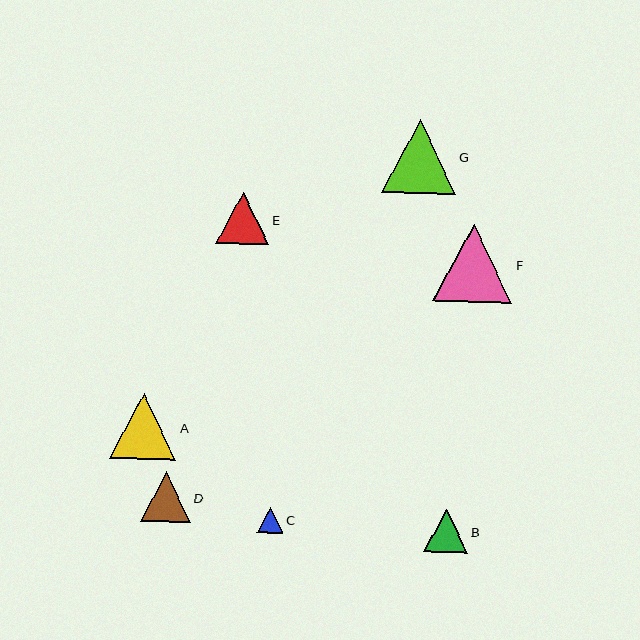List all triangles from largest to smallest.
From largest to smallest: F, G, A, E, D, B, C.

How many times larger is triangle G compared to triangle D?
Triangle G is approximately 1.5 times the size of triangle D.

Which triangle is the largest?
Triangle F is the largest with a size of approximately 79 pixels.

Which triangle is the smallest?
Triangle C is the smallest with a size of approximately 26 pixels.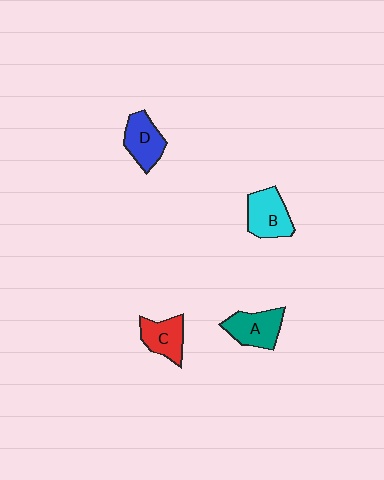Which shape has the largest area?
Shape B (cyan).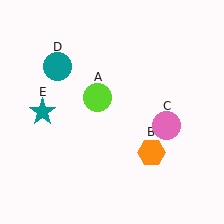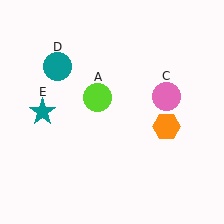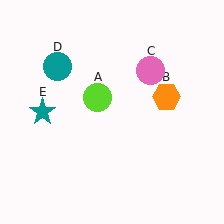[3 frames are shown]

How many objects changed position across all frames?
2 objects changed position: orange hexagon (object B), pink circle (object C).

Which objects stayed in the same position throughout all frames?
Lime circle (object A) and teal circle (object D) and teal star (object E) remained stationary.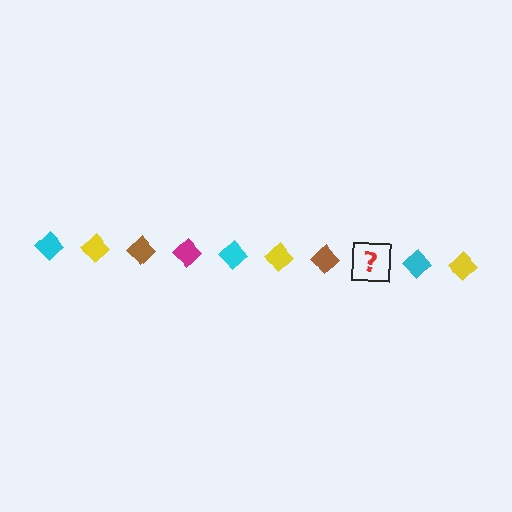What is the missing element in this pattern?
The missing element is a magenta diamond.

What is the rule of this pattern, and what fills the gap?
The rule is that the pattern cycles through cyan, yellow, brown, magenta diamonds. The gap should be filled with a magenta diamond.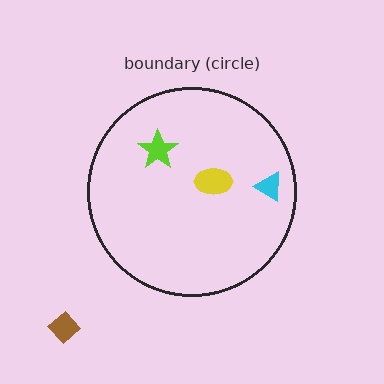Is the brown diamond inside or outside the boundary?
Outside.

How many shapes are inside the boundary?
3 inside, 1 outside.